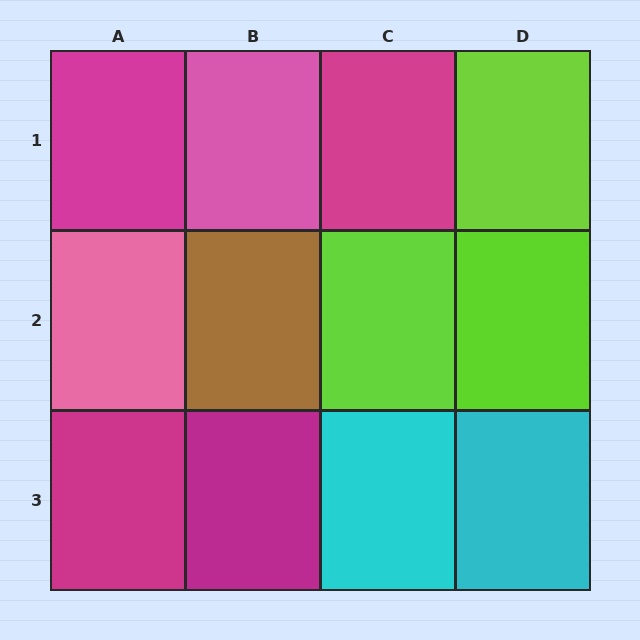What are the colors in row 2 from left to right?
Pink, brown, lime, lime.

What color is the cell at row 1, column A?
Magenta.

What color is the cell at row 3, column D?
Cyan.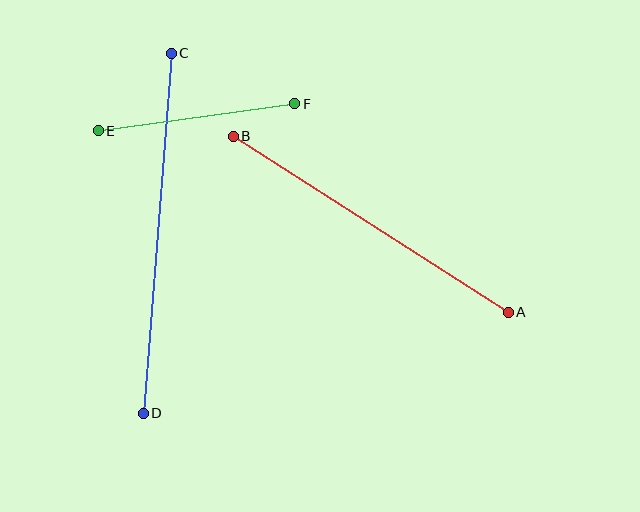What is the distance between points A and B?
The distance is approximately 327 pixels.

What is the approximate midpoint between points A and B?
The midpoint is at approximately (371, 224) pixels.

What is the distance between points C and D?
The distance is approximately 361 pixels.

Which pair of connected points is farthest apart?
Points C and D are farthest apart.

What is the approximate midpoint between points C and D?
The midpoint is at approximately (157, 233) pixels.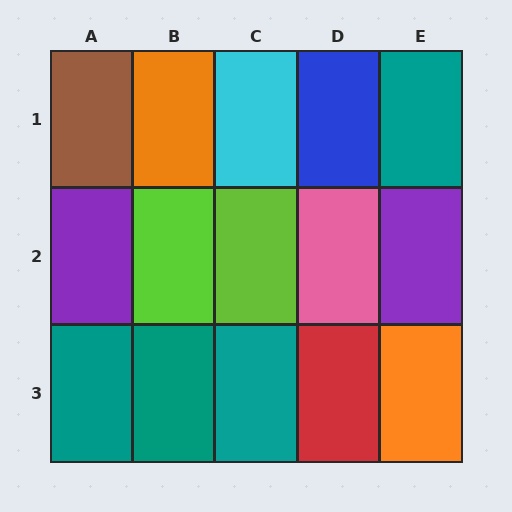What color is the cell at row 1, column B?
Orange.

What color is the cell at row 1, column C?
Cyan.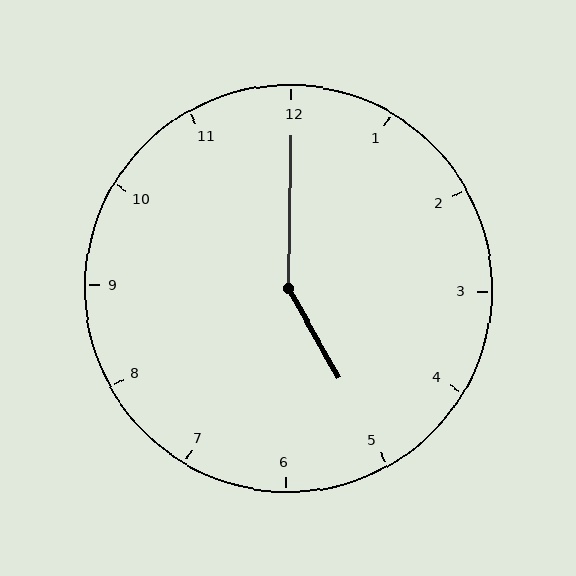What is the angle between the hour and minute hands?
Approximately 150 degrees.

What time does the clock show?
5:00.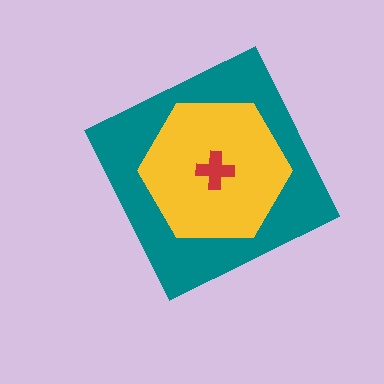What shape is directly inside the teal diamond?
The yellow hexagon.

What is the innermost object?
The red cross.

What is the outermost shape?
The teal diamond.